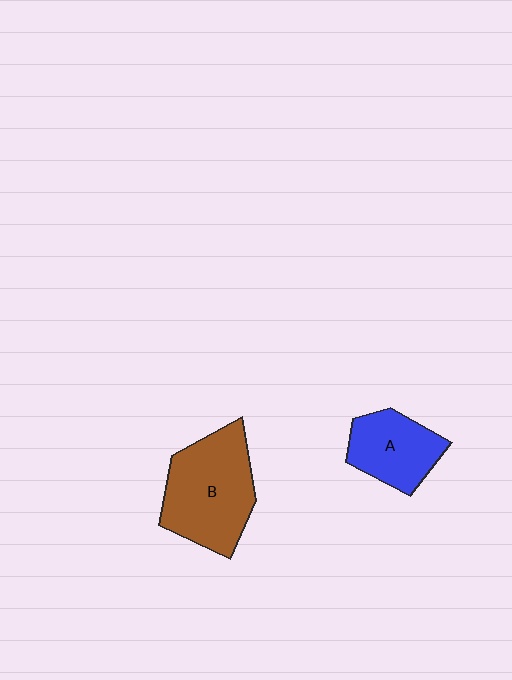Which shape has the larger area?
Shape B (brown).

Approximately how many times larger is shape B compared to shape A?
Approximately 1.6 times.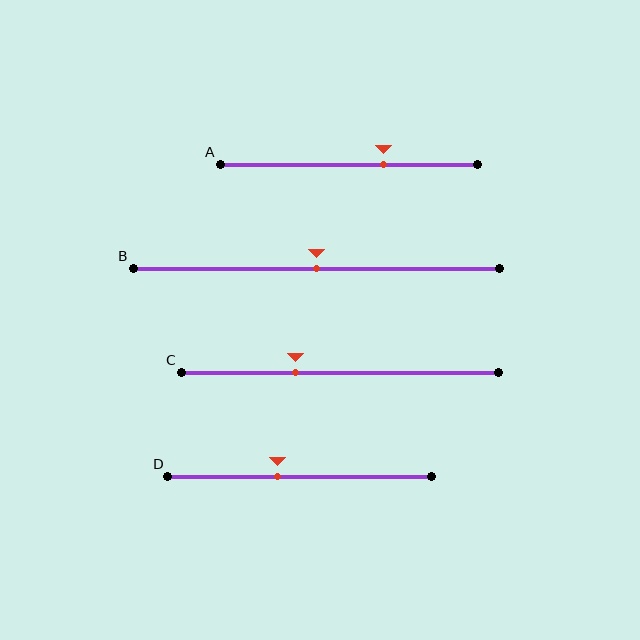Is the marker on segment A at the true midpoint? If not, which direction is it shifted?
No, the marker on segment A is shifted to the right by about 13% of the segment length.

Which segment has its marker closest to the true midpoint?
Segment B has its marker closest to the true midpoint.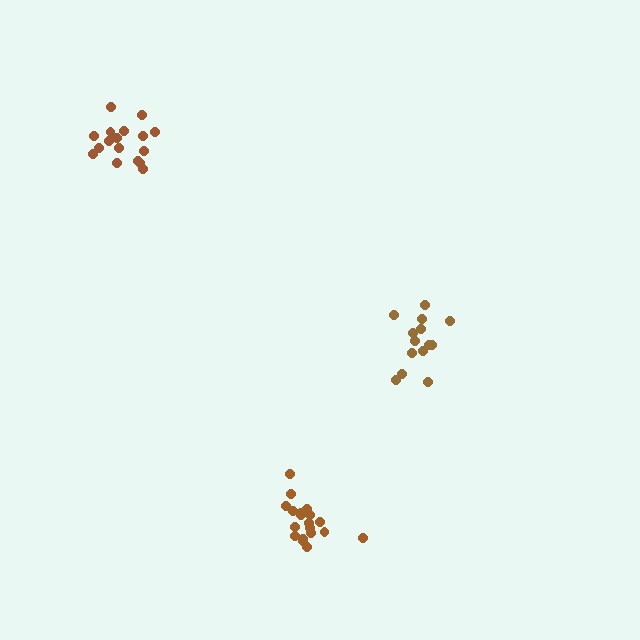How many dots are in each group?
Group 1: 14 dots, Group 2: 17 dots, Group 3: 19 dots (50 total).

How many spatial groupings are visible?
There are 3 spatial groupings.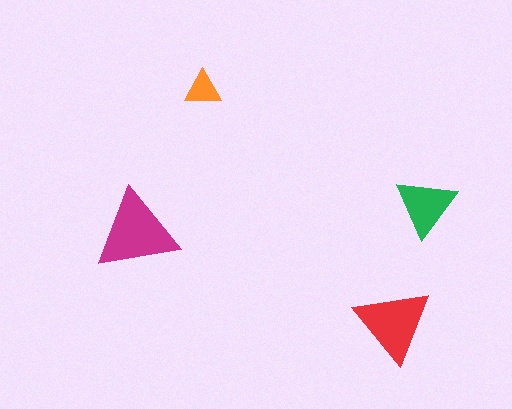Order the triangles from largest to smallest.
the magenta one, the red one, the green one, the orange one.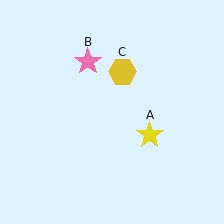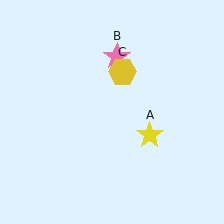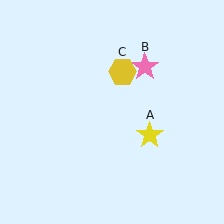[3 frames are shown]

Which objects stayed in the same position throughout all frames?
Yellow star (object A) and yellow hexagon (object C) remained stationary.